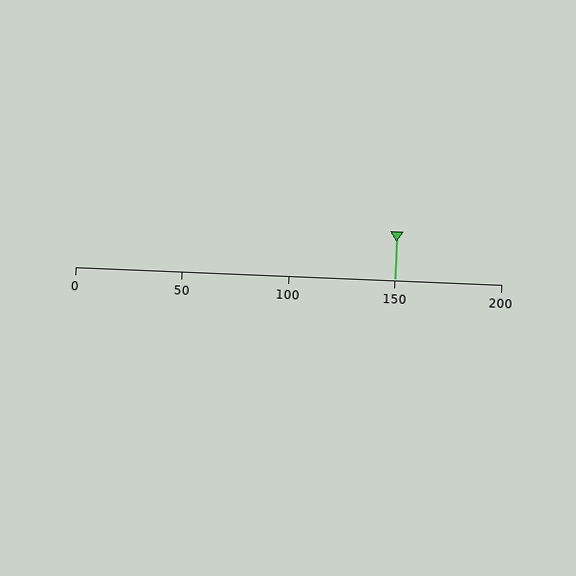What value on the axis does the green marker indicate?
The marker indicates approximately 150.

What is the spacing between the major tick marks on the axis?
The major ticks are spaced 50 apart.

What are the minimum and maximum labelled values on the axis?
The axis runs from 0 to 200.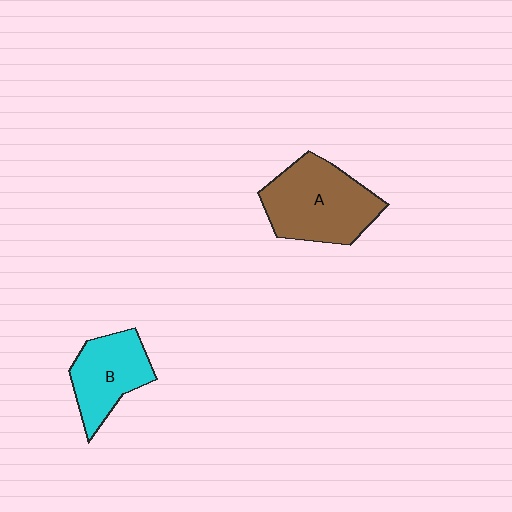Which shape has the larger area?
Shape A (brown).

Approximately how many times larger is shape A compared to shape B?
Approximately 1.4 times.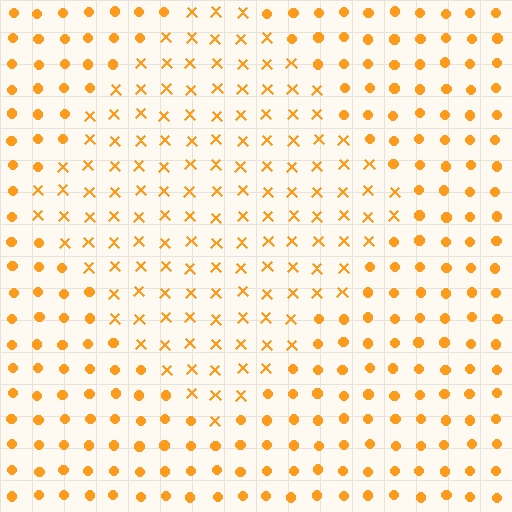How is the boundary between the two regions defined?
The boundary is defined by a change in element shape: X marks inside vs. circles outside. All elements share the same color and spacing.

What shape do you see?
I see a diamond.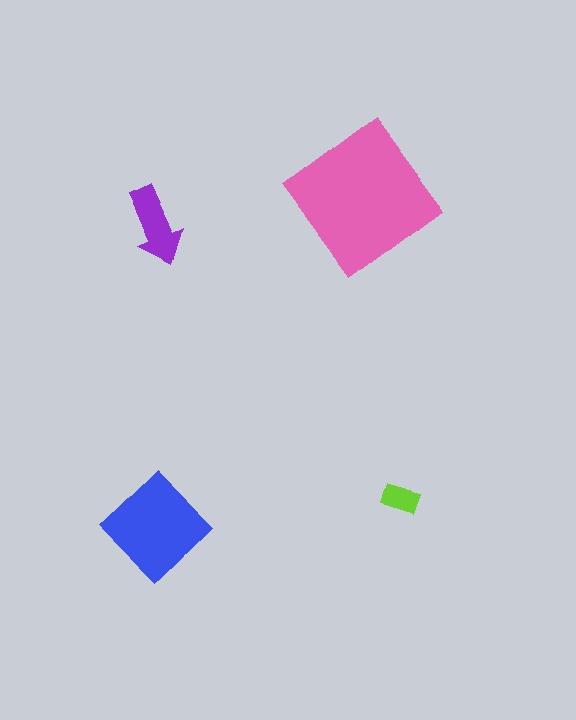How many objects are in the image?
There are 4 objects in the image.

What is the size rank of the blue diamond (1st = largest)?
2nd.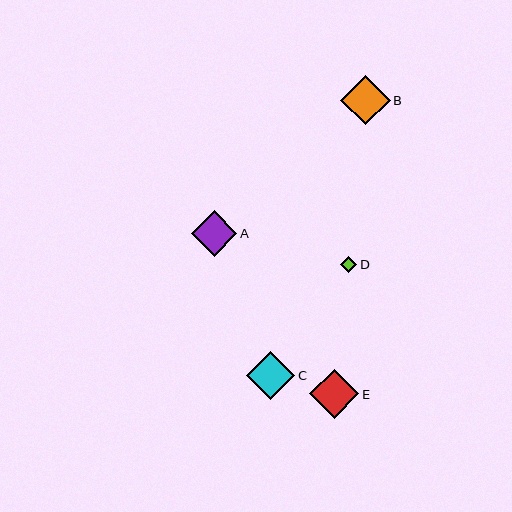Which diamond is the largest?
Diamond B is the largest with a size of approximately 49 pixels.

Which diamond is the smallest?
Diamond D is the smallest with a size of approximately 16 pixels.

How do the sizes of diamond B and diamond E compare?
Diamond B and diamond E are approximately the same size.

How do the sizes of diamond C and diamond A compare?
Diamond C and diamond A are approximately the same size.